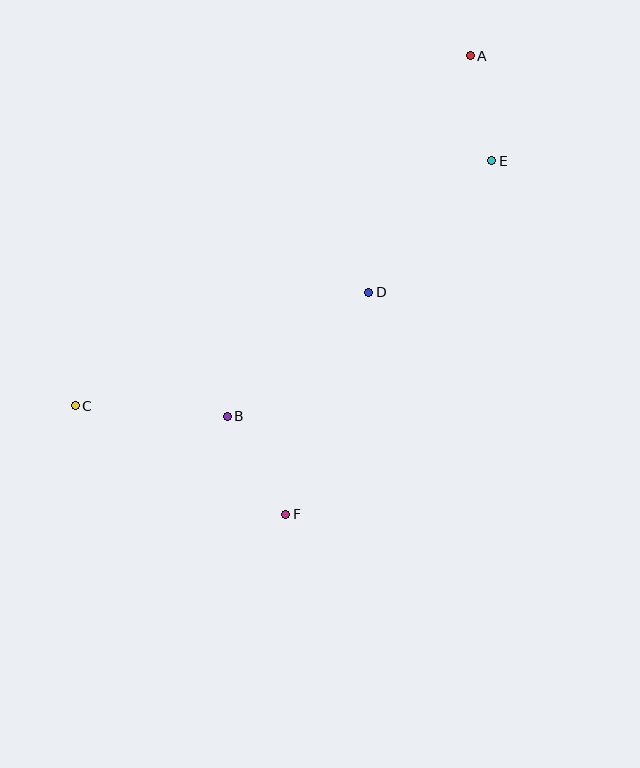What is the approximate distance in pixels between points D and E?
The distance between D and E is approximately 180 pixels.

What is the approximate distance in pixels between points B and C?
The distance between B and C is approximately 152 pixels.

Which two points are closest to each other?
Points A and E are closest to each other.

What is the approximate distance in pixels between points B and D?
The distance between B and D is approximately 188 pixels.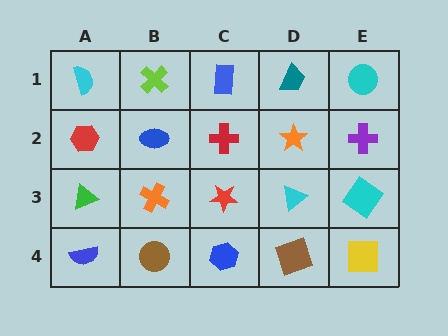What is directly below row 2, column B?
An orange cross.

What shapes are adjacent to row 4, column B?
An orange cross (row 3, column B), a blue semicircle (row 4, column A), a blue hexagon (row 4, column C).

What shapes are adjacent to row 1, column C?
A red cross (row 2, column C), a lime cross (row 1, column B), a teal trapezoid (row 1, column D).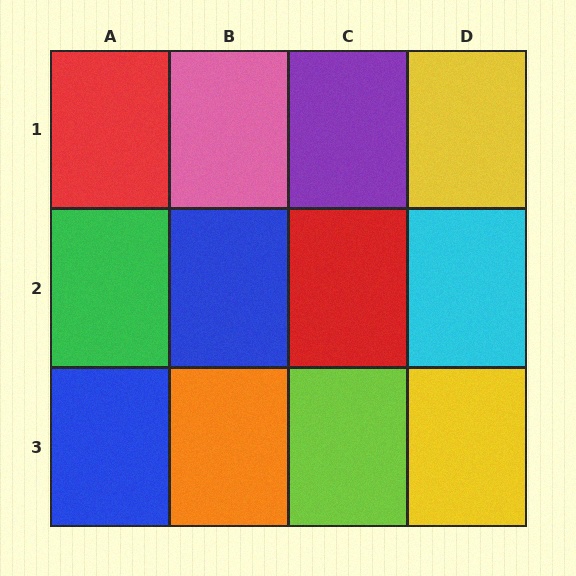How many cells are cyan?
1 cell is cyan.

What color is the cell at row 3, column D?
Yellow.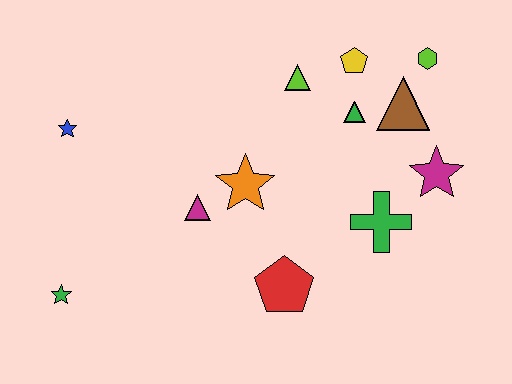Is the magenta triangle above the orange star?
No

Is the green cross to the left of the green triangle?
No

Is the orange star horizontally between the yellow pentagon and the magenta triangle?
Yes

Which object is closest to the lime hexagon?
The brown triangle is closest to the lime hexagon.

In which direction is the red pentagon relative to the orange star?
The red pentagon is below the orange star.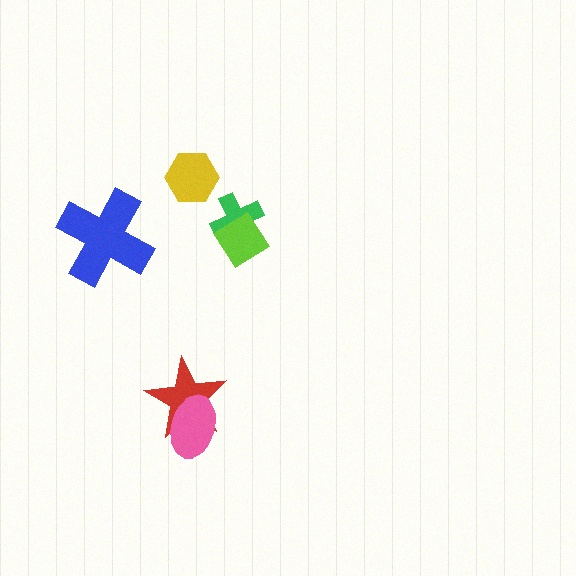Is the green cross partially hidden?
Yes, it is partially covered by another shape.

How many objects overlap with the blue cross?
0 objects overlap with the blue cross.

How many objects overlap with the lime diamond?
1 object overlaps with the lime diamond.